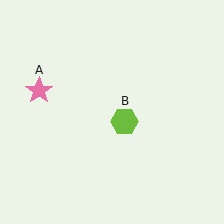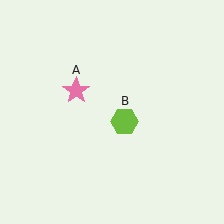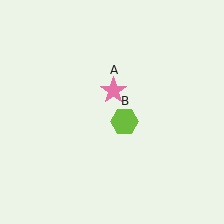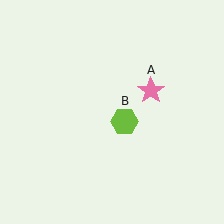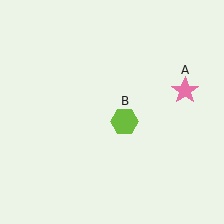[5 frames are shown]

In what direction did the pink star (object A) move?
The pink star (object A) moved right.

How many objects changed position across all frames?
1 object changed position: pink star (object A).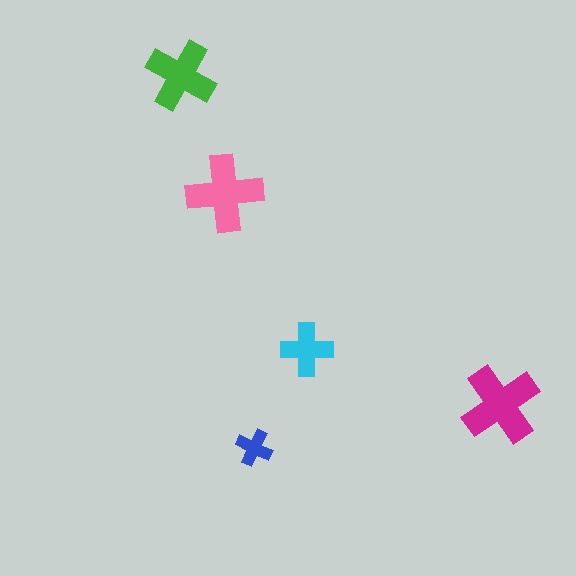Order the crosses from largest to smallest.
the magenta one, the pink one, the green one, the cyan one, the blue one.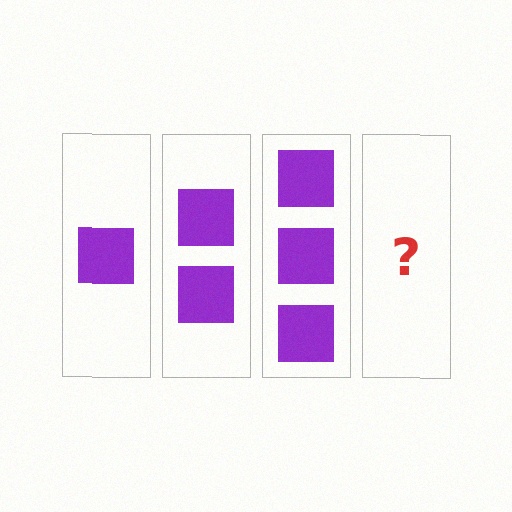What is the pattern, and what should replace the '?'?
The pattern is that each step adds one more square. The '?' should be 4 squares.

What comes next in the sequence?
The next element should be 4 squares.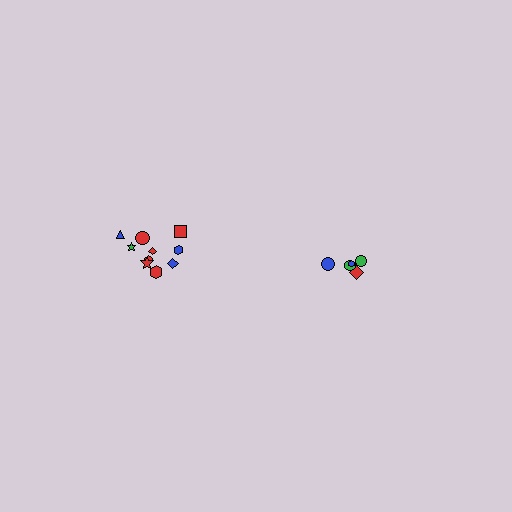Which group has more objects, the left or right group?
The left group.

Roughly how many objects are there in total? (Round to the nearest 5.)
Roughly 15 objects in total.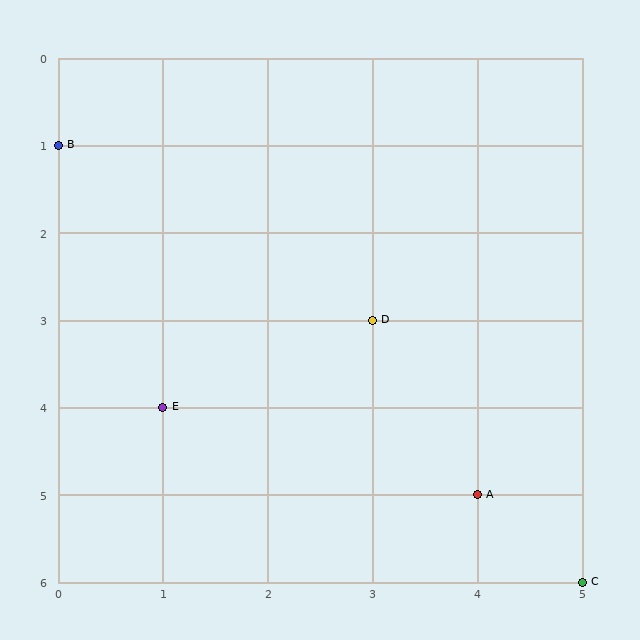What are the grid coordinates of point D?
Point D is at grid coordinates (3, 3).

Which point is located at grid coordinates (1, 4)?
Point E is at (1, 4).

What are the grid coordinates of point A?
Point A is at grid coordinates (4, 5).